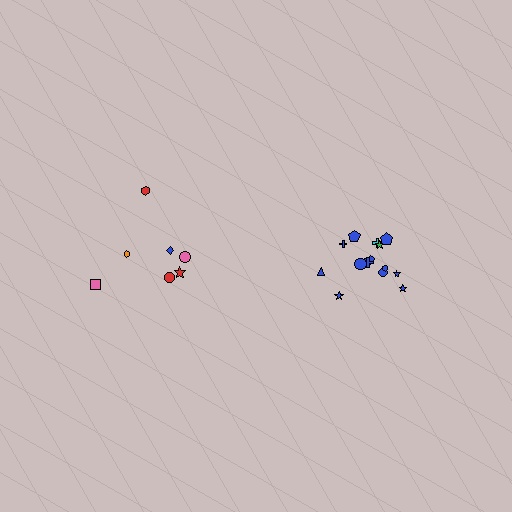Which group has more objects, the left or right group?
The right group.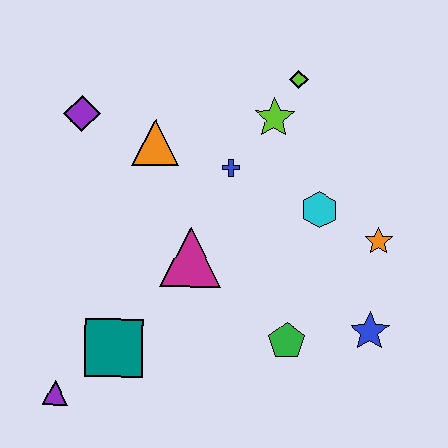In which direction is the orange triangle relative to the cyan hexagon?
The orange triangle is to the left of the cyan hexagon.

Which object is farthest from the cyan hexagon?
The purple triangle is farthest from the cyan hexagon.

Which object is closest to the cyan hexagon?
The orange star is closest to the cyan hexagon.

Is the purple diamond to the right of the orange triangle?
No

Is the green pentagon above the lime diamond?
No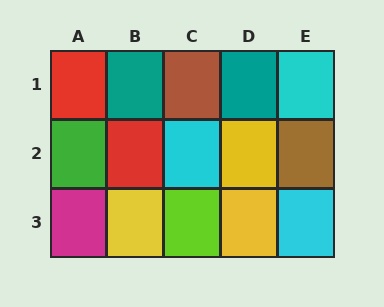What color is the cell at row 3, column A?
Magenta.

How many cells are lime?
1 cell is lime.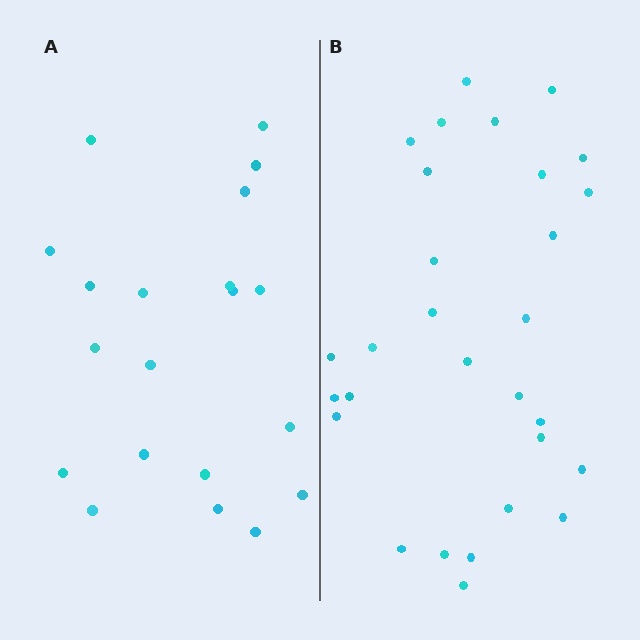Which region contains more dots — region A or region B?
Region B (the right region) has more dots.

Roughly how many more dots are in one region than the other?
Region B has roughly 8 or so more dots than region A.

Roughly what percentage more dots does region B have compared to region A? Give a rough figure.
About 45% more.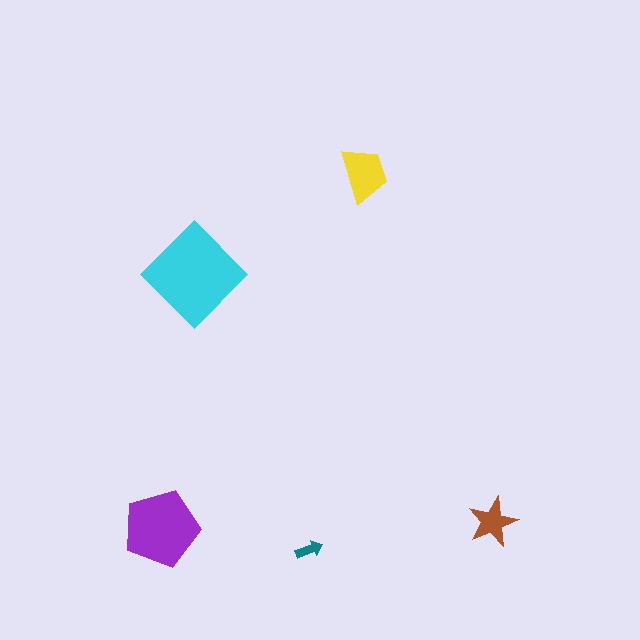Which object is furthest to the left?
The purple pentagon is leftmost.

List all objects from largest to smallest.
The cyan diamond, the purple pentagon, the yellow trapezoid, the brown star, the teal arrow.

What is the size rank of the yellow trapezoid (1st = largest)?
3rd.